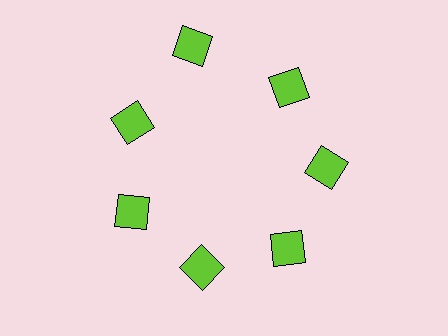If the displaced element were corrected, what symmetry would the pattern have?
It would have 7-fold rotational symmetry — the pattern would map onto itself every 51 degrees.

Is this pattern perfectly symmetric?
No. The 7 lime squares are arranged in a ring, but one element near the 12 o'clock position is pushed outward from the center, breaking the 7-fold rotational symmetry.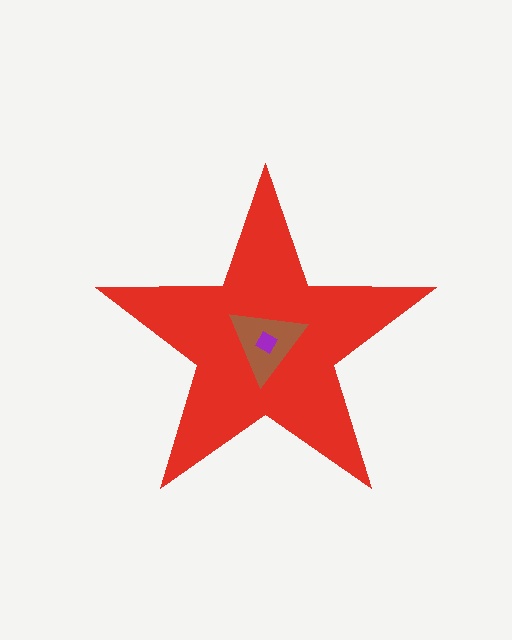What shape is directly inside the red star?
The brown triangle.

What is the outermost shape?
The red star.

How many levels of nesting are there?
3.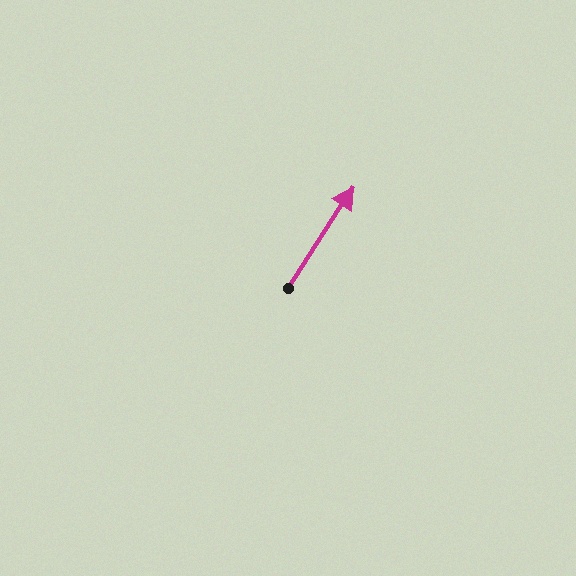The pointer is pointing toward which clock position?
Roughly 1 o'clock.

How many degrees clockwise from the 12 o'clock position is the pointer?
Approximately 33 degrees.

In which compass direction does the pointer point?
Northeast.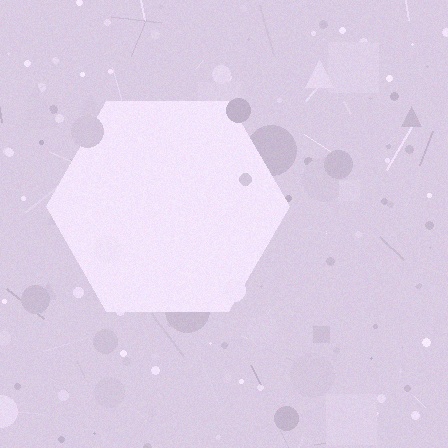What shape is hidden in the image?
A hexagon is hidden in the image.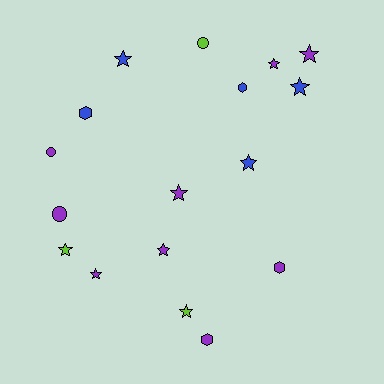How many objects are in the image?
There are 17 objects.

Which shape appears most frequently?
Star, with 10 objects.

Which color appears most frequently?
Purple, with 9 objects.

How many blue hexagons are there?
There are 2 blue hexagons.